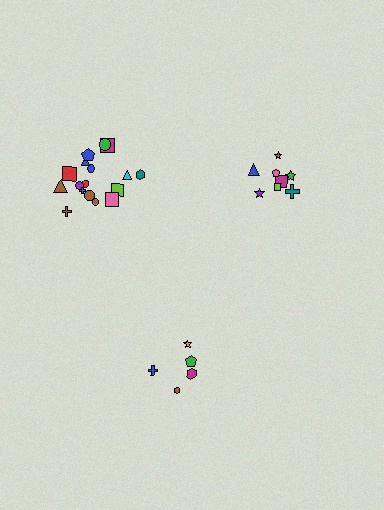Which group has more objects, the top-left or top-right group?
The top-left group.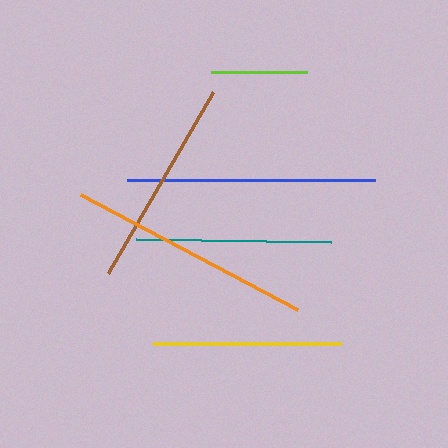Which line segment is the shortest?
The lime line is the shortest at approximately 96 pixels.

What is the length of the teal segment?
The teal segment is approximately 194 pixels long.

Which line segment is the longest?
The blue line is the longest at approximately 248 pixels.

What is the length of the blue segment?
The blue segment is approximately 248 pixels long.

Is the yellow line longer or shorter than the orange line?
The orange line is longer than the yellow line.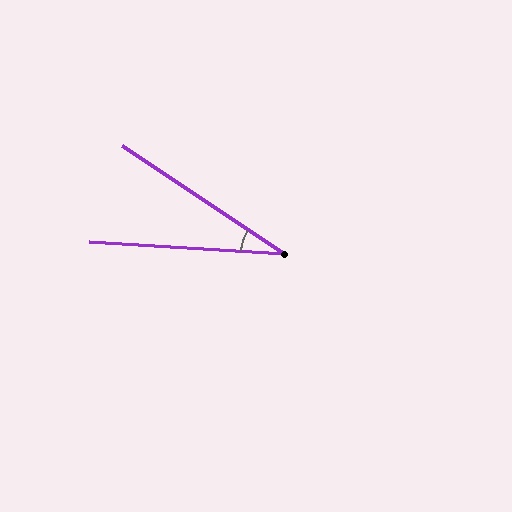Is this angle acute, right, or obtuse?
It is acute.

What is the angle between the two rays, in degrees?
Approximately 30 degrees.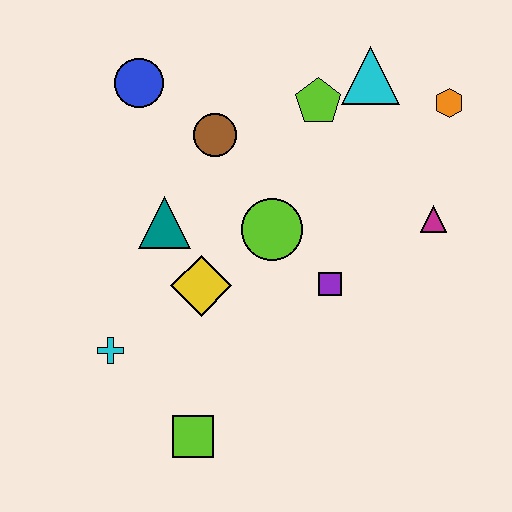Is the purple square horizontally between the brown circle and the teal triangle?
No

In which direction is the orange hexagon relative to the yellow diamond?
The orange hexagon is to the right of the yellow diamond.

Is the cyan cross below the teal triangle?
Yes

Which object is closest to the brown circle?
The blue circle is closest to the brown circle.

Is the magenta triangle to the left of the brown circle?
No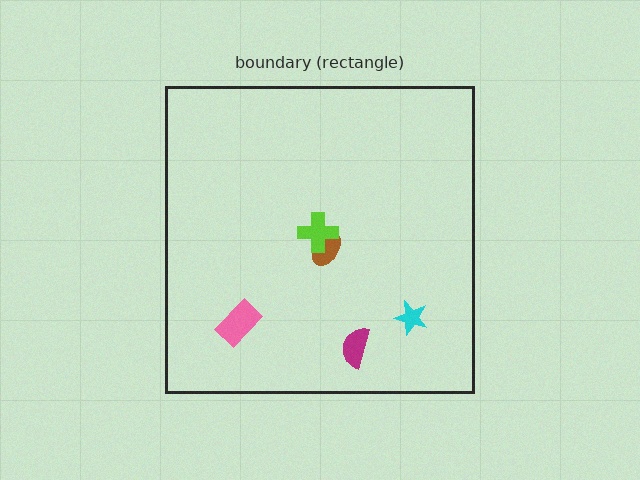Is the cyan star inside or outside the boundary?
Inside.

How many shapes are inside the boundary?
5 inside, 0 outside.